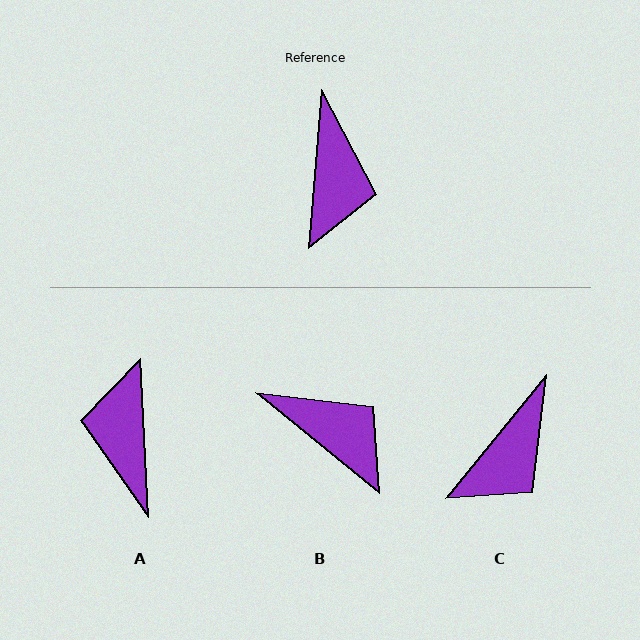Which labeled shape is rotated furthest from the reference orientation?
A, about 172 degrees away.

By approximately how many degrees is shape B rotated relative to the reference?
Approximately 56 degrees counter-clockwise.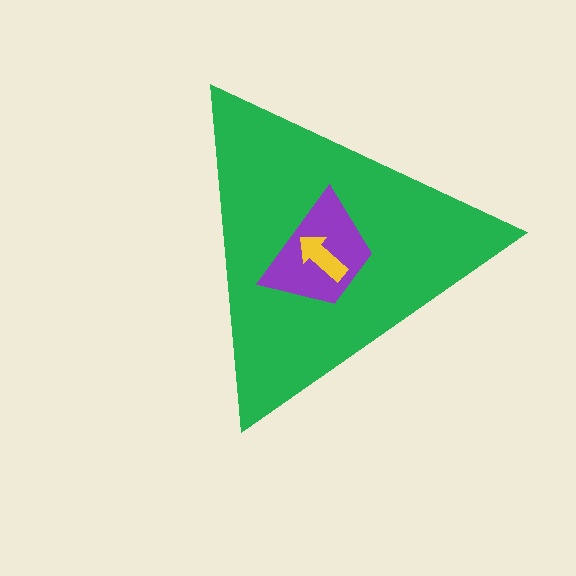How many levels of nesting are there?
3.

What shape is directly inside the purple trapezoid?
The yellow arrow.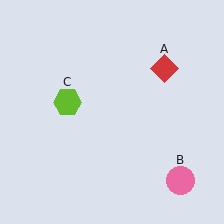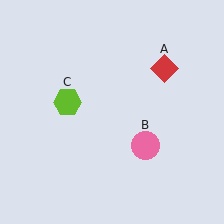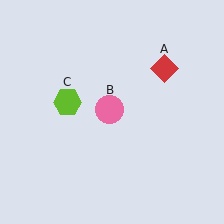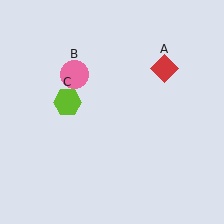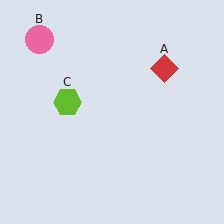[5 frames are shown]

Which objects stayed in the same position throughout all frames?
Red diamond (object A) and lime hexagon (object C) remained stationary.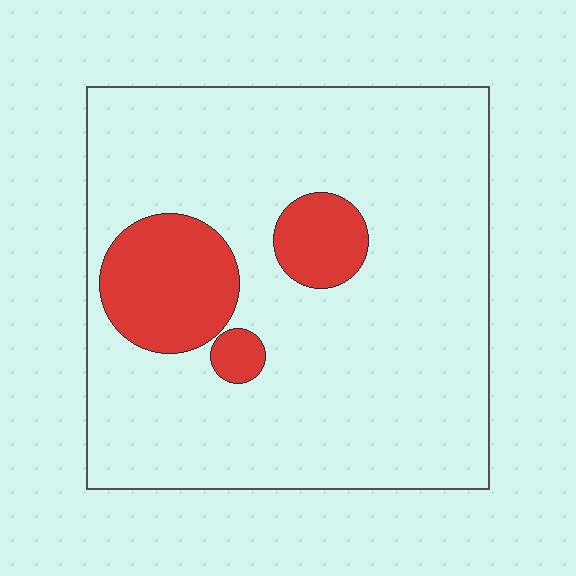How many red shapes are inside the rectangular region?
3.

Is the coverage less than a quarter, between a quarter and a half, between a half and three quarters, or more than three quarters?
Less than a quarter.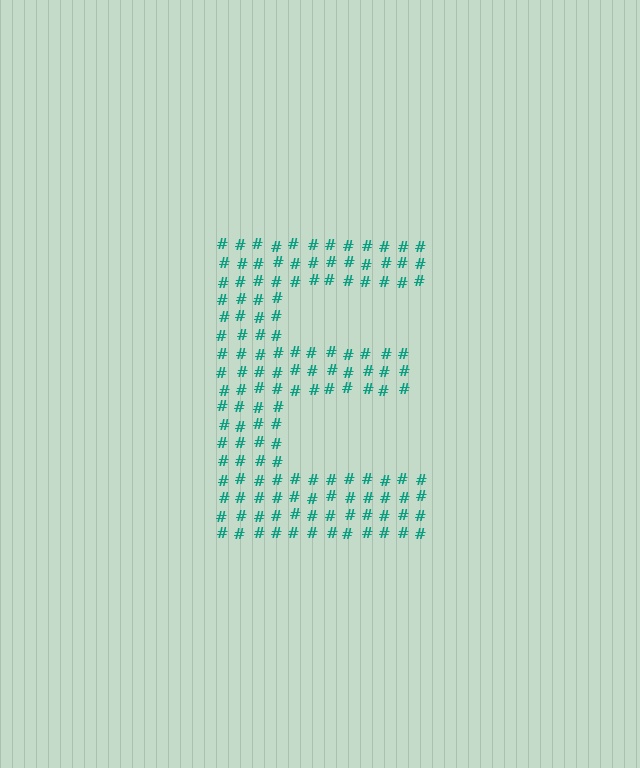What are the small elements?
The small elements are hash symbols.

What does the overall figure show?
The overall figure shows the letter E.